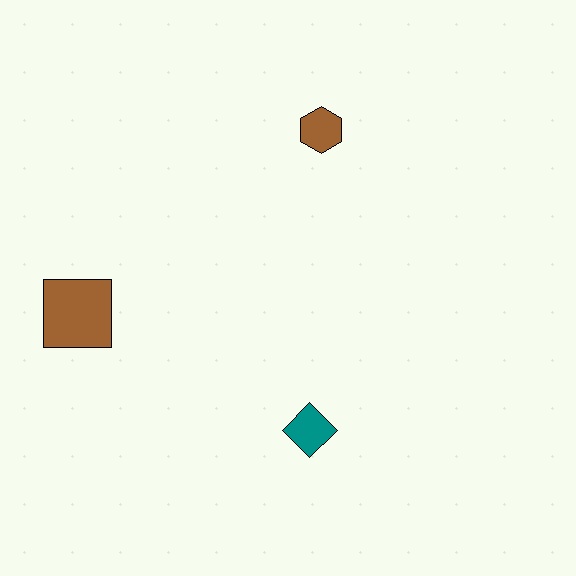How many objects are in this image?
There are 3 objects.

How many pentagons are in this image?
There are no pentagons.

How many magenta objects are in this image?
There are no magenta objects.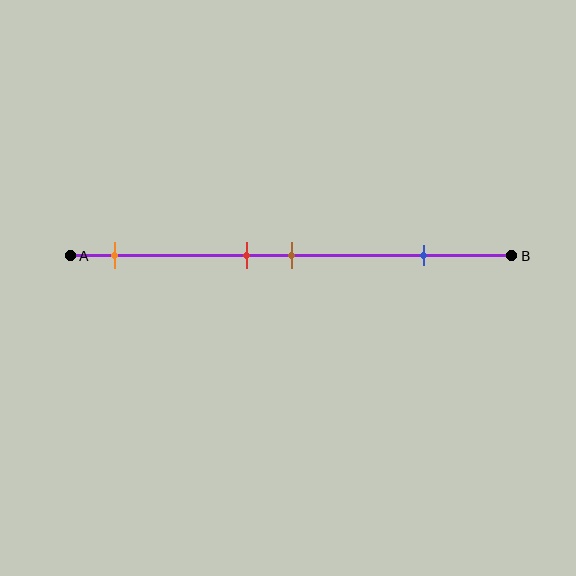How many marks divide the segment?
There are 4 marks dividing the segment.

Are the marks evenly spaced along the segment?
No, the marks are not evenly spaced.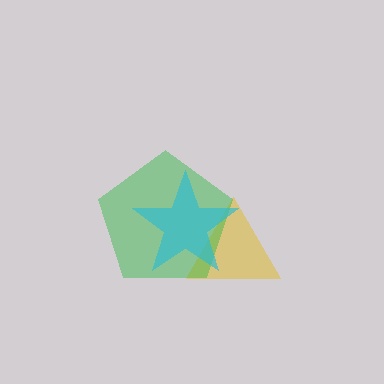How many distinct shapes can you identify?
There are 3 distinct shapes: a yellow triangle, a green pentagon, a cyan star.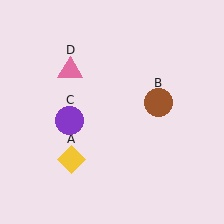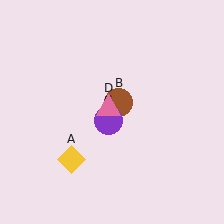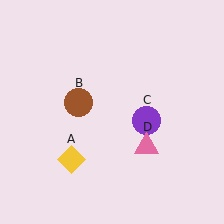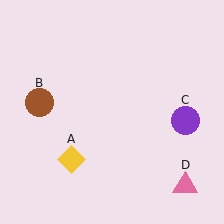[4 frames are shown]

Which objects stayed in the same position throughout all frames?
Yellow diamond (object A) remained stationary.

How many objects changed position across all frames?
3 objects changed position: brown circle (object B), purple circle (object C), pink triangle (object D).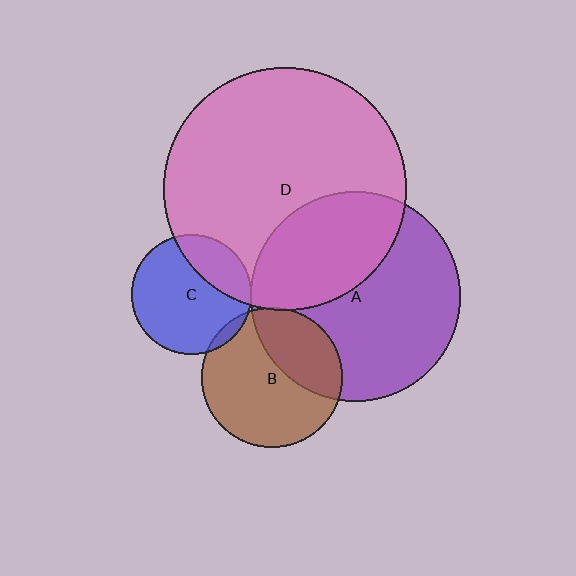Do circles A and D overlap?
Yes.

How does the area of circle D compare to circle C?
Approximately 4.0 times.